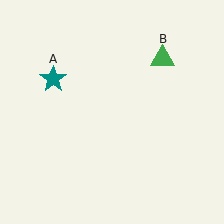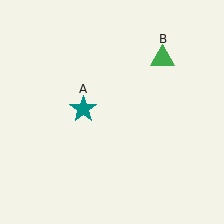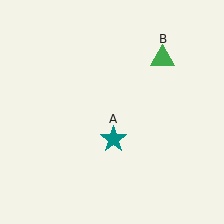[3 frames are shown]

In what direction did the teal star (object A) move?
The teal star (object A) moved down and to the right.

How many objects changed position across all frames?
1 object changed position: teal star (object A).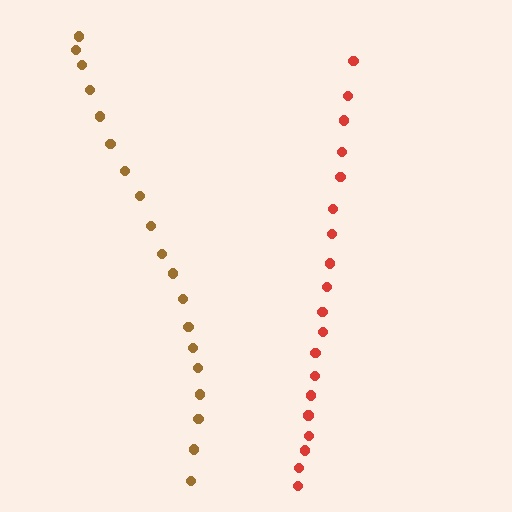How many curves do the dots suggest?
There are 2 distinct paths.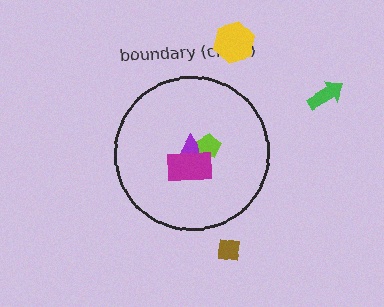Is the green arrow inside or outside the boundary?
Outside.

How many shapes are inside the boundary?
3 inside, 3 outside.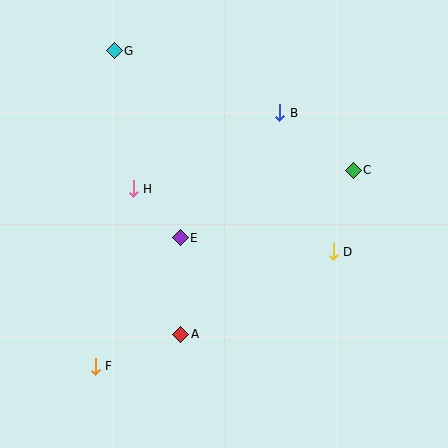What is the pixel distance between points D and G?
The distance between D and G is 297 pixels.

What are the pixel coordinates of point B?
Point B is at (280, 113).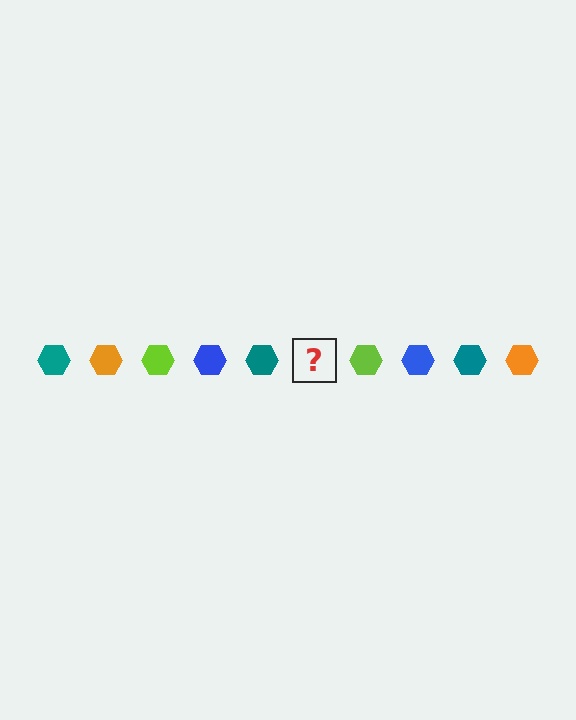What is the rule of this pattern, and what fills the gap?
The rule is that the pattern cycles through teal, orange, lime, blue hexagons. The gap should be filled with an orange hexagon.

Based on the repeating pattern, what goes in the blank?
The blank should be an orange hexagon.